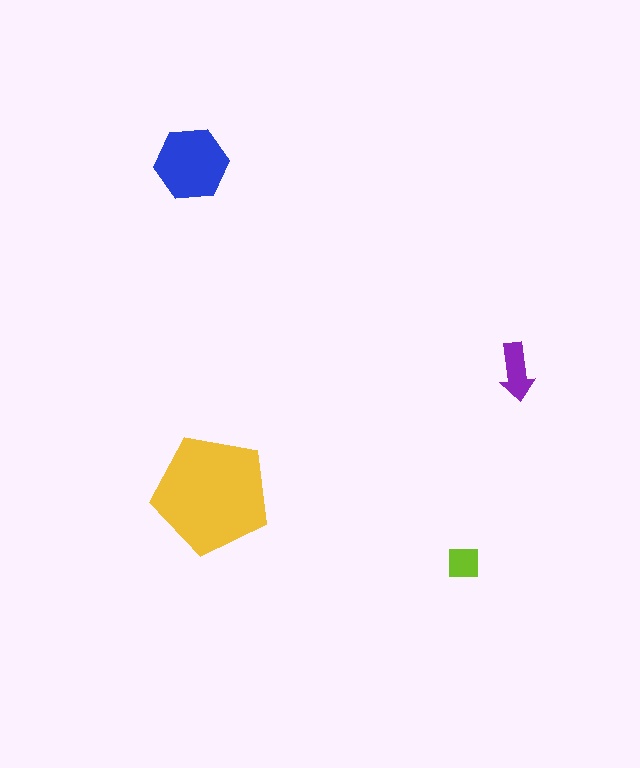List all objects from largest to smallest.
The yellow pentagon, the blue hexagon, the purple arrow, the lime square.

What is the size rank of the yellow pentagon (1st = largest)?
1st.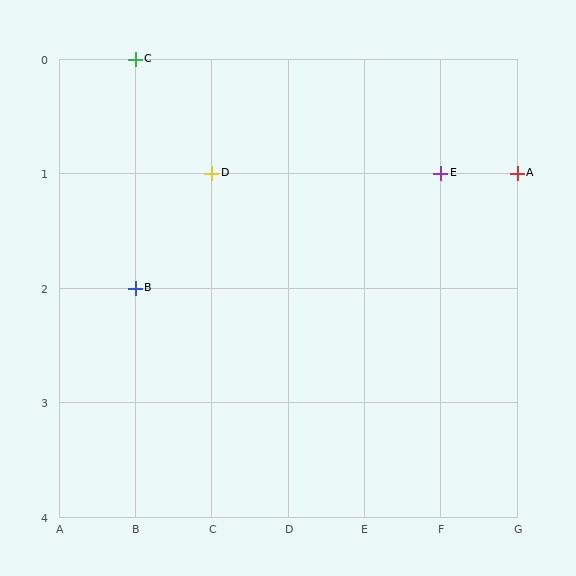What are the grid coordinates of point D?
Point D is at grid coordinates (C, 1).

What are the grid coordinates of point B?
Point B is at grid coordinates (B, 2).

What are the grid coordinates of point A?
Point A is at grid coordinates (G, 1).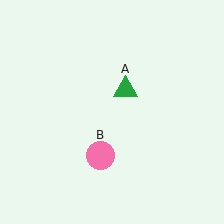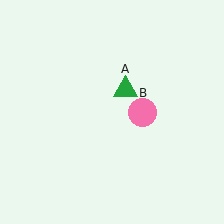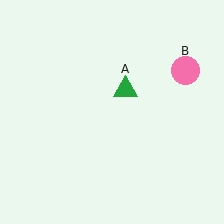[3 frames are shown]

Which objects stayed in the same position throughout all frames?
Green triangle (object A) remained stationary.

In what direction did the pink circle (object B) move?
The pink circle (object B) moved up and to the right.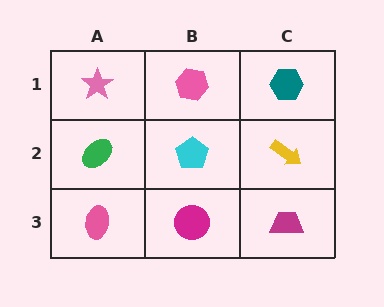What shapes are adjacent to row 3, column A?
A green ellipse (row 2, column A), a magenta circle (row 3, column B).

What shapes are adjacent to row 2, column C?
A teal hexagon (row 1, column C), a magenta trapezoid (row 3, column C), a cyan pentagon (row 2, column B).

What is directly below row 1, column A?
A green ellipse.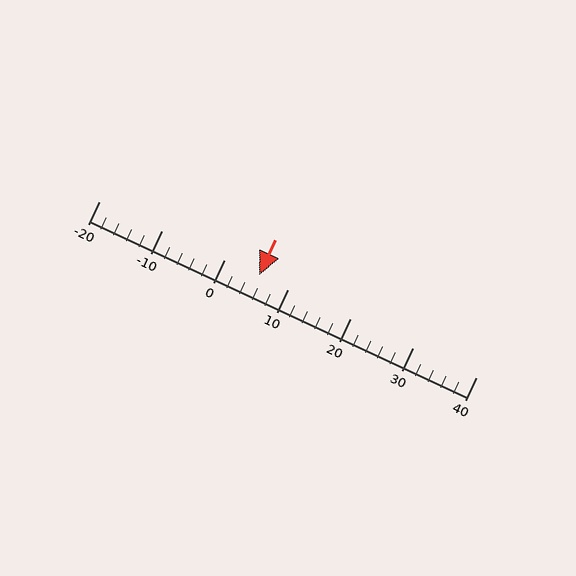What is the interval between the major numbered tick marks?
The major tick marks are spaced 10 units apart.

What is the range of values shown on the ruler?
The ruler shows values from -20 to 40.